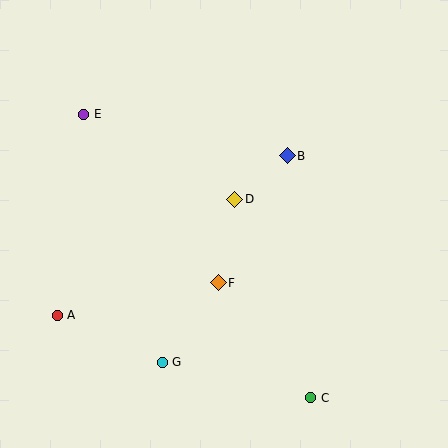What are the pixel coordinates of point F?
Point F is at (218, 283).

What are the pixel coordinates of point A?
Point A is at (57, 315).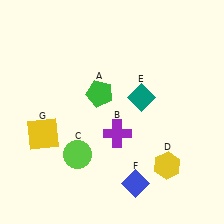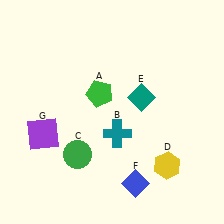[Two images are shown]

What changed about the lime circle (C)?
In Image 1, C is lime. In Image 2, it changed to green.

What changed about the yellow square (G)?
In Image 1, G is yellow. In Image 2, it changed to purple.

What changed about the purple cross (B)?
In Image 1, B is purple. In Image 2, it changed to teal.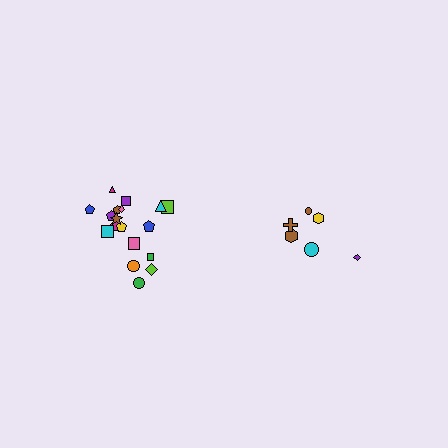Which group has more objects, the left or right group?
The left group.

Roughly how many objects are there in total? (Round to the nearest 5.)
Roughly 25 objects in total.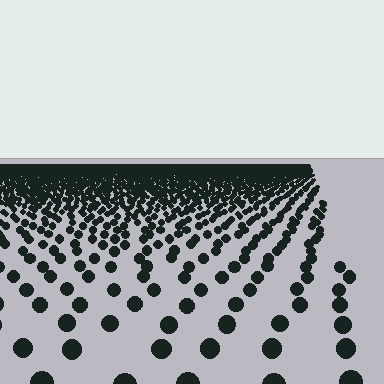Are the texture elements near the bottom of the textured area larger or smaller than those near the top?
Larger. Near the bottom, elements are closer to the viewer and appear at a bigger on-screen size.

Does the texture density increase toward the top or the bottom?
Density increases toward the top.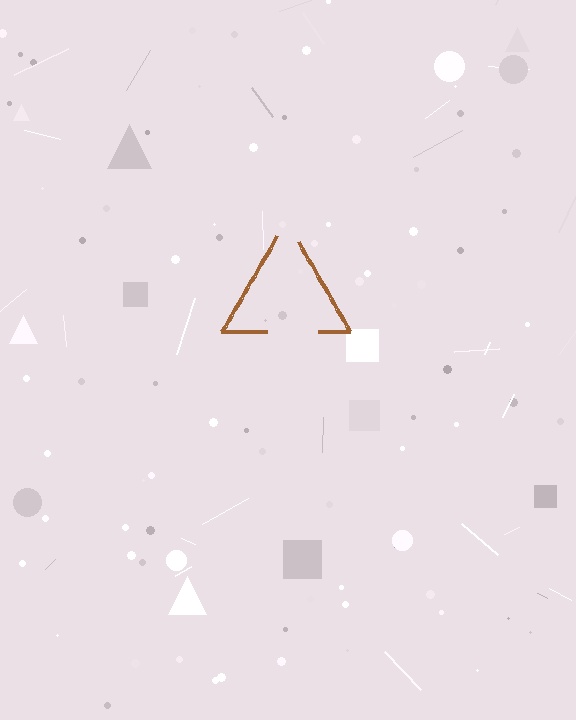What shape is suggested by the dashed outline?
The dashed outline suggests a triangle.